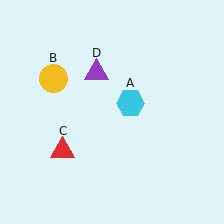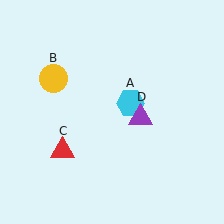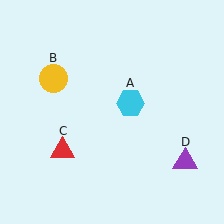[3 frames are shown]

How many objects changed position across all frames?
1 object changed position: purple triangle (object D).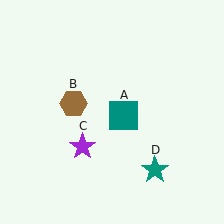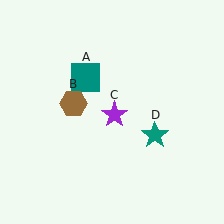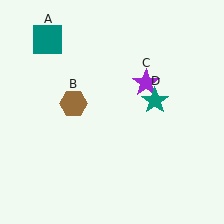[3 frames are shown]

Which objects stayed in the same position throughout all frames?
Brown hexagon (object B) remained stationary.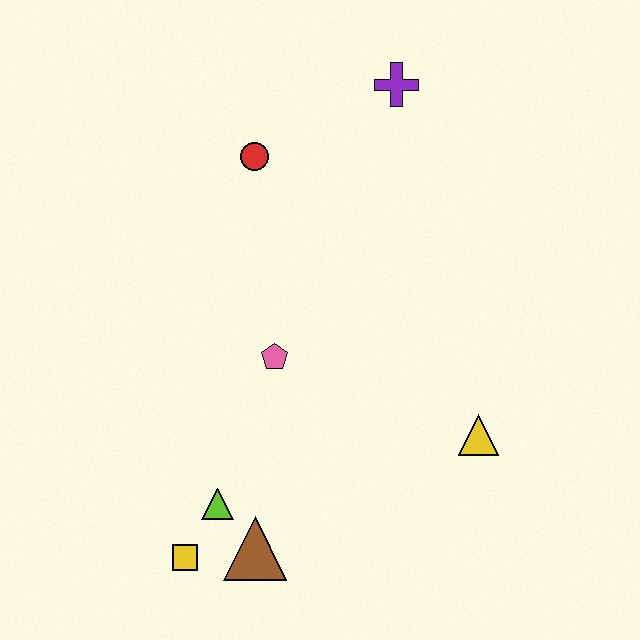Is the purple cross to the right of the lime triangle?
Yes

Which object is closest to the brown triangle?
The lime triangle is closest to the brown triangle.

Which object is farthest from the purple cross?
The yellow square is farthest from the purple cross.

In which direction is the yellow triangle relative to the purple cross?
The yellow triangle is below the purple cross.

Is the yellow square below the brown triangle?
Yes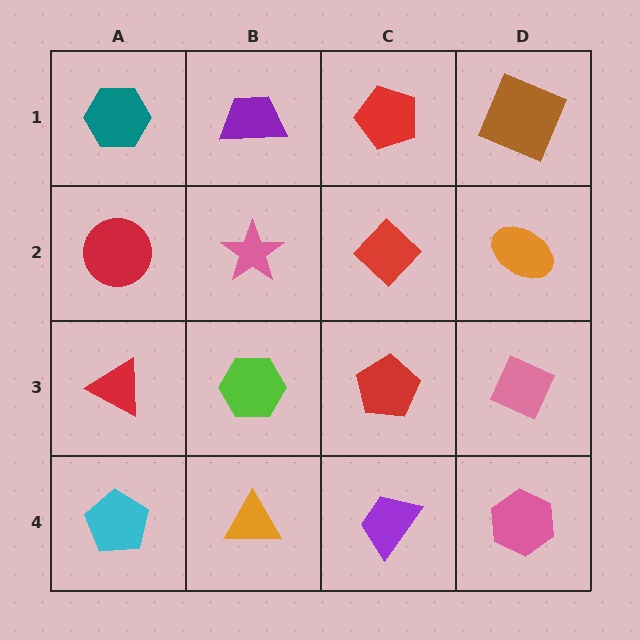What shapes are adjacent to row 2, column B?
A purple trapezoid (row 1, column B), a lime hexagon (row 3, column B), a red circle (row 2, column A), a red diamond (row 2, column C).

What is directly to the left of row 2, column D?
A red diamond.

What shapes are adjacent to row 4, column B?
A lime hexagon (row 3, column B), a cyan pentagon (row 4, column A), a purple trapezoid (row 4, column C).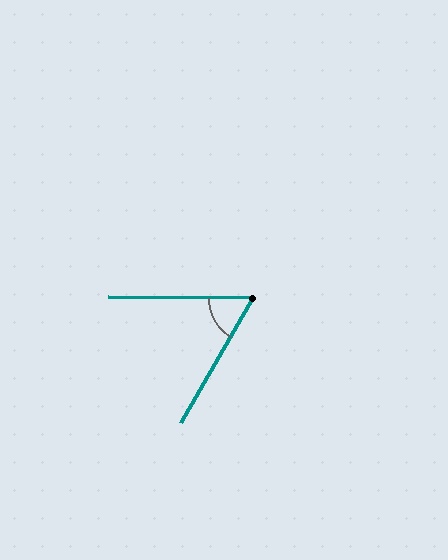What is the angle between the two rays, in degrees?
Approximately 60 degrees.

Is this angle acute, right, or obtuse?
It is acute.